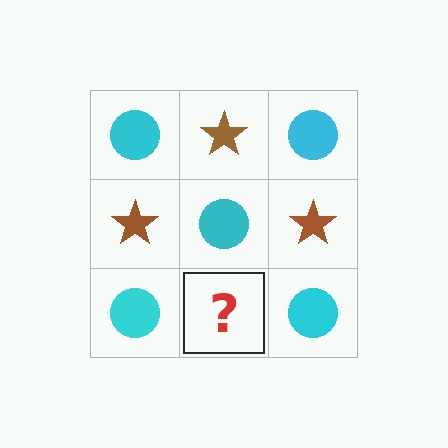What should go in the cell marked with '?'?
The missing cell should contain a brown star.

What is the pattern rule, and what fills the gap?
The rule is that it alternates cyan circle and brown star in a checkerboard pattern. The gap should be filled with a brown star.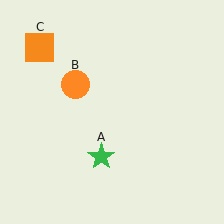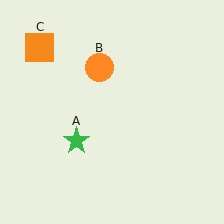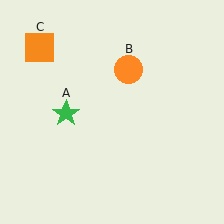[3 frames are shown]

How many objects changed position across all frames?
2 objects changed position: green star (object A), orange circle (object B).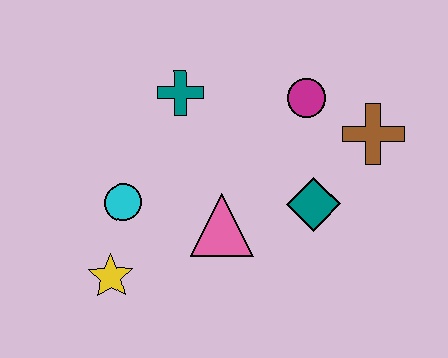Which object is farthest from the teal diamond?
The yellow star is farthest from the teal diamond.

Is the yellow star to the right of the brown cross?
No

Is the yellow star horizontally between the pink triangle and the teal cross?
No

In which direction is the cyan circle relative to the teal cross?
The cyan circle is below the teal cross.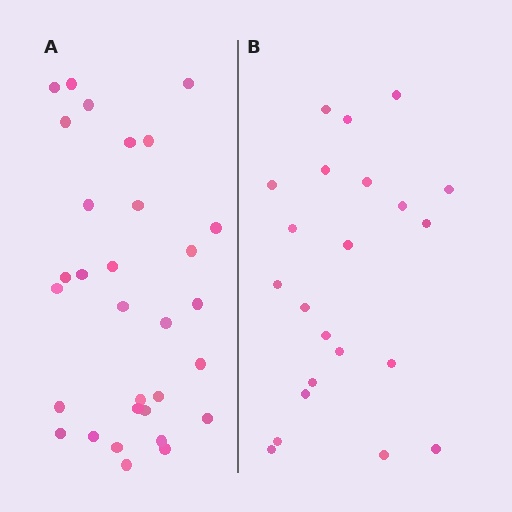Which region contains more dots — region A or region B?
Region A (the left region) has more dots.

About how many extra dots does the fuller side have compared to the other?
Region A has roughly 8 or so more dots than region B.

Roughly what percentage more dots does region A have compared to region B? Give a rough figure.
About 40% more.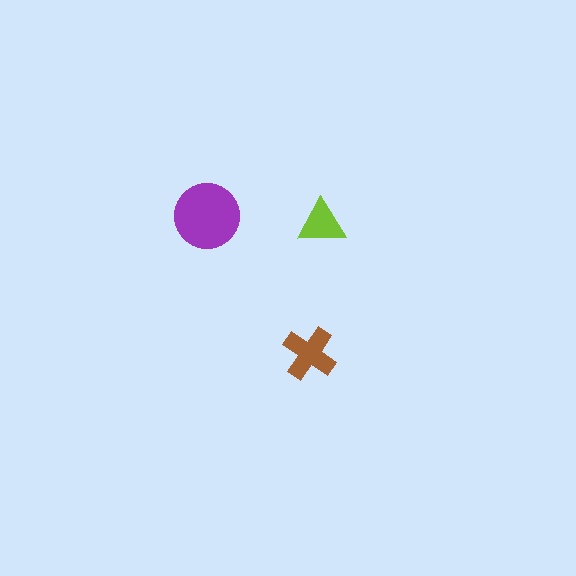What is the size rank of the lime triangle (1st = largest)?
3rd.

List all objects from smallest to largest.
The lime triangle, the brown cross, the purple circle.